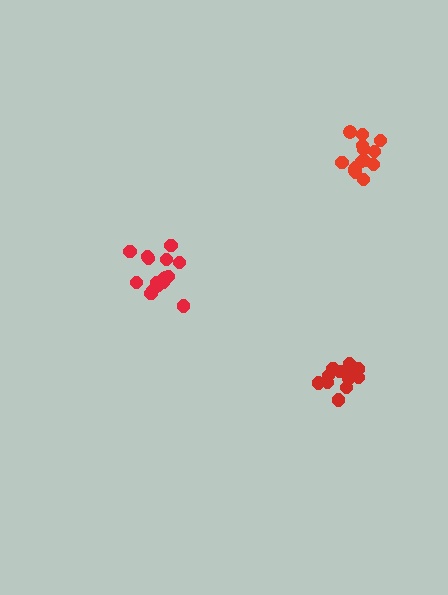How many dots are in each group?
Group 1: 15 dots, Group 2: 16 dots, Group 3: 14 dots (45 total).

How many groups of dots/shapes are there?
There are 3 groups.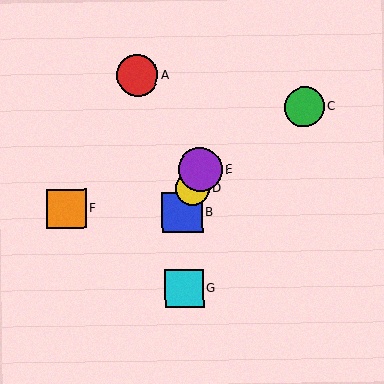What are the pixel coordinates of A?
Object A is at (137, 76).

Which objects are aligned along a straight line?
Objects B, D, E are aligned along a straight line.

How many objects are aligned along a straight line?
3 objects (B, D, E) are aligned along a straight line.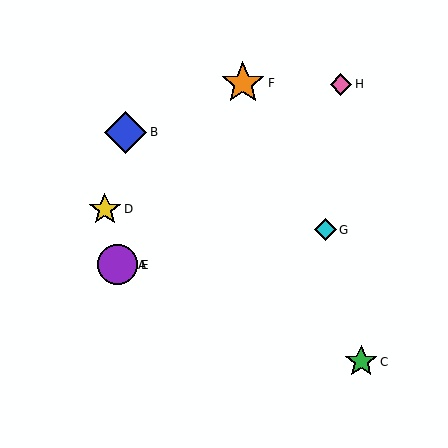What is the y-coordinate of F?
Object F is at y≈83.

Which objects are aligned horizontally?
Objects A, E are aligned horizontally.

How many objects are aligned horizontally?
2 objects (A, E) are aligned horizontally.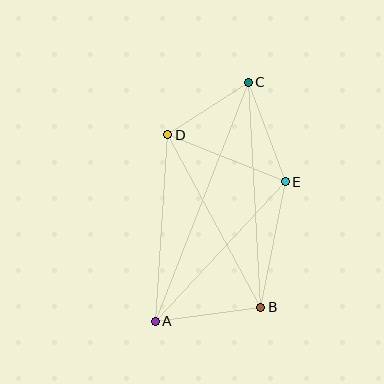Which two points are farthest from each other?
Points A and C are farthest from each other.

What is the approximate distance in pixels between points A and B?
The distance between A and B is approximately 106 pixels.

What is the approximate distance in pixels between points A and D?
The distance between A and D is approximately 187 pixels.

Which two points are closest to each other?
Points C and D are closest to each other.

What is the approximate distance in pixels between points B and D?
The distance between B and D is approximately 196 pixels.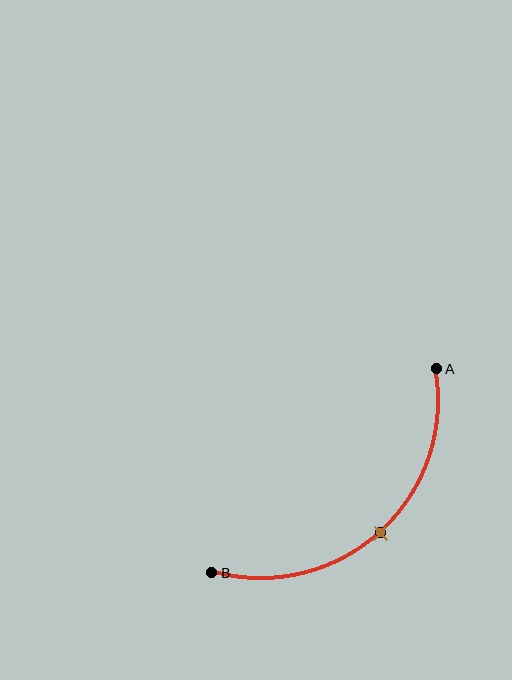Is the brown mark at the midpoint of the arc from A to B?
Yes. The brown mark lies on the arc at equal arc-length from both A and B — it is the arc midpoint.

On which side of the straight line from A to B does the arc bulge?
The arc bulges below and to the right of the straight line connecting A and B.